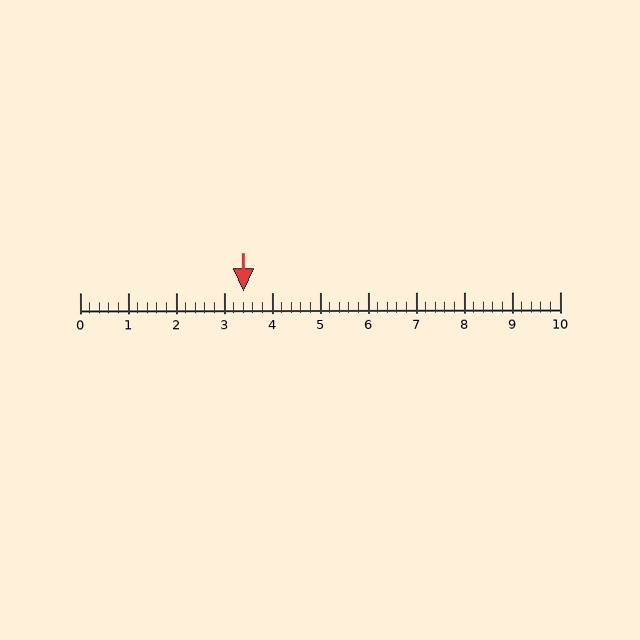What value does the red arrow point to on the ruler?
The red arrow points to approximately 3.4.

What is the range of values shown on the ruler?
The ruler shows values from 0 to 10.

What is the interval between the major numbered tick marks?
The major tick marks are spaced 1 units apart.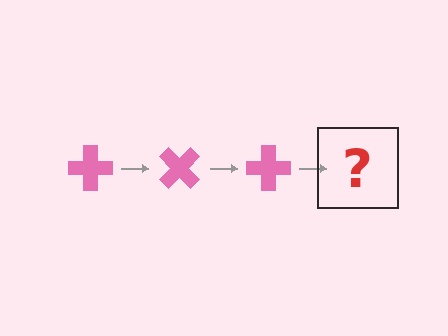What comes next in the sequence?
The next element should be a pink cross rotated 135 degrees.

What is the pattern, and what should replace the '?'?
The pattern is that the cross rotates 45 degrees each step. The '?' should be a pink cross rotated 135 degrees.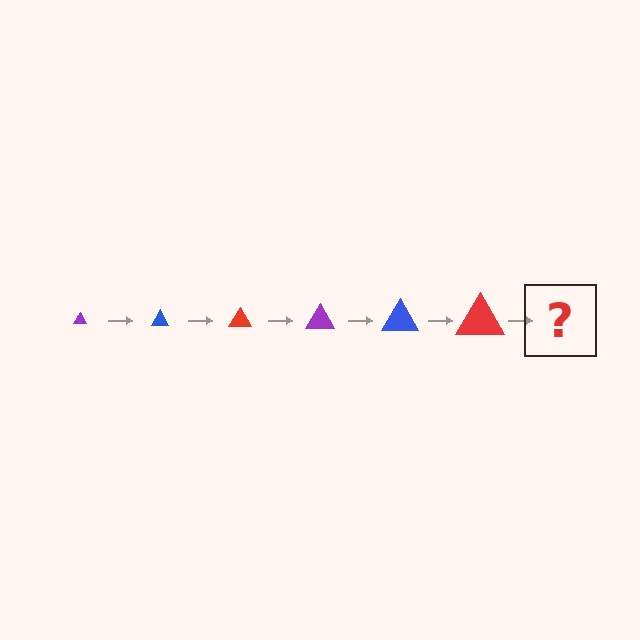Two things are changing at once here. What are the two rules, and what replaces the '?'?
The two rules are that the triangle grows larger each step and the color cycles through purple, blue, and red. The '?' should be a purple triangle, larger than the previous one.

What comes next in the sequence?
The next element should be a purple triangle, larger than the previous one.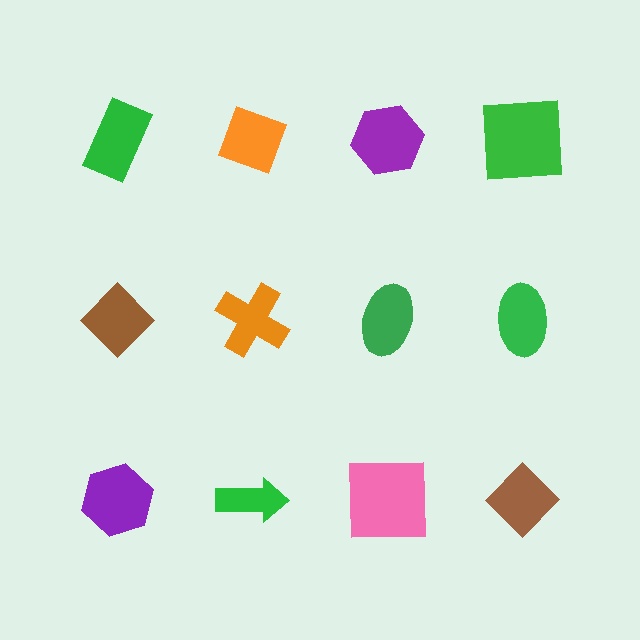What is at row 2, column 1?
A brown diamond.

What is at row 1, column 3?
A purple hexagon.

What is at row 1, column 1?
A green rectangle.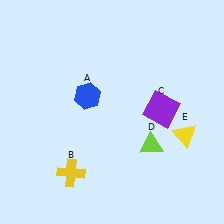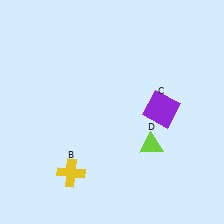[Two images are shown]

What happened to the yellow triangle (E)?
The yellow triangle (E) was removed in Image 2. It was in the bottom-right area of Image 1.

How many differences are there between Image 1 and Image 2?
There are 2 differences between the two images.